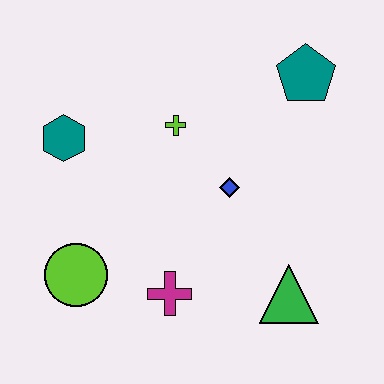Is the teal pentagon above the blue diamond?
Yes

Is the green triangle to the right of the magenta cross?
Yes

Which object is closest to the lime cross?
The blue diamond is closest to the lime cross.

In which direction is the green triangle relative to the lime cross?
The green triangle is below the lime cross.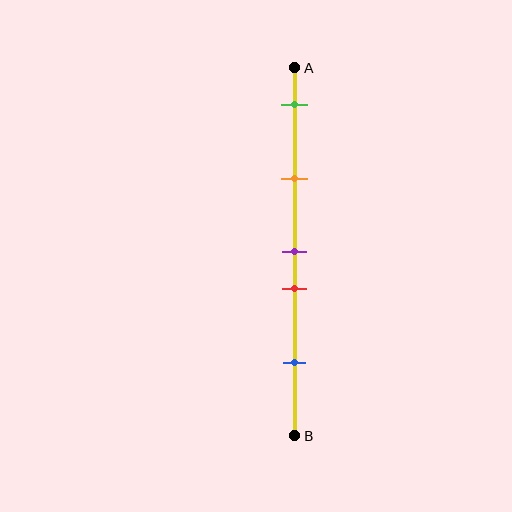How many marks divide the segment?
There are 5 marks dividing the segment.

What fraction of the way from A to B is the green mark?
The green mark is approximately 10% (0.1) of the way from A to B.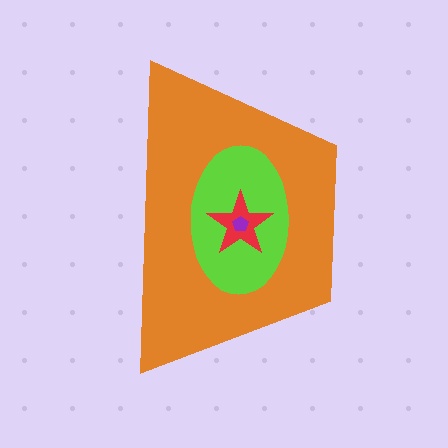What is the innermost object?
The purple pentagon.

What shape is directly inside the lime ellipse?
The red star.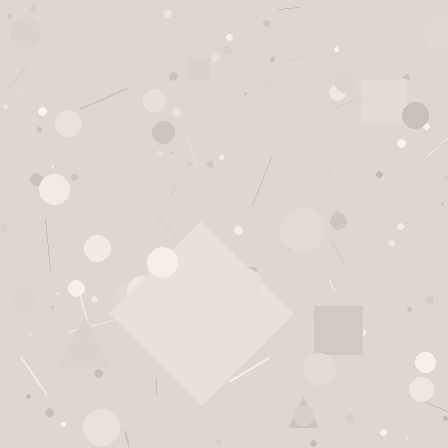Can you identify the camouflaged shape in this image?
The camouflaged shape is a diamond.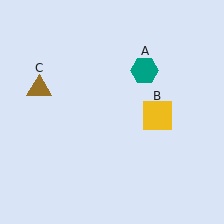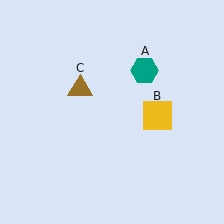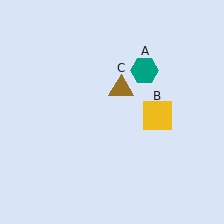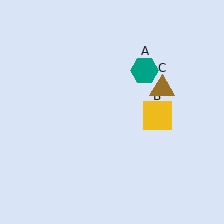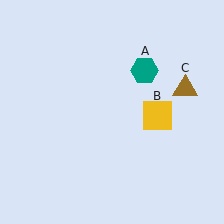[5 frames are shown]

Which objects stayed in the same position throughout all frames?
Teal hexagon (object A) and yellow square (object B) remained stationary.